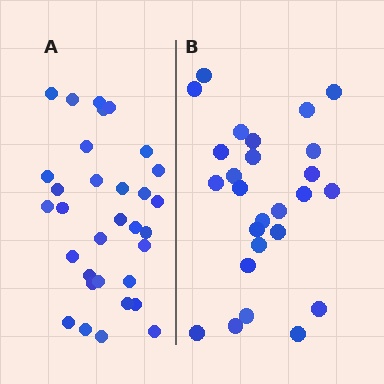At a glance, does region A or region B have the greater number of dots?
Region A (the left region) has more dots.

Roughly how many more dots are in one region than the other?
Region A has about 6 more dots than region B.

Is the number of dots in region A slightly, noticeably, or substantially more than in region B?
Region A has only slightly more — the two regions are fairly close. The ratio is roughly 1.2 to 1.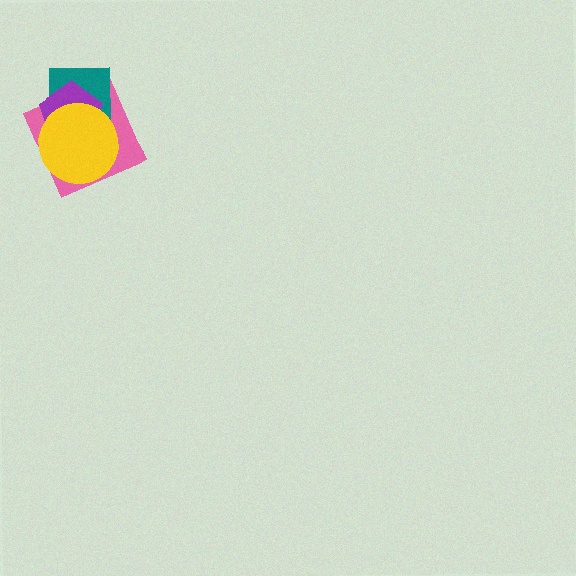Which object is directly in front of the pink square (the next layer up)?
The teal square is directly in front of the pink square.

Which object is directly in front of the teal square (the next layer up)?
The purple pentagon is directly in front of the teal square.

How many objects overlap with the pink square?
3 objects overlap with the pink square.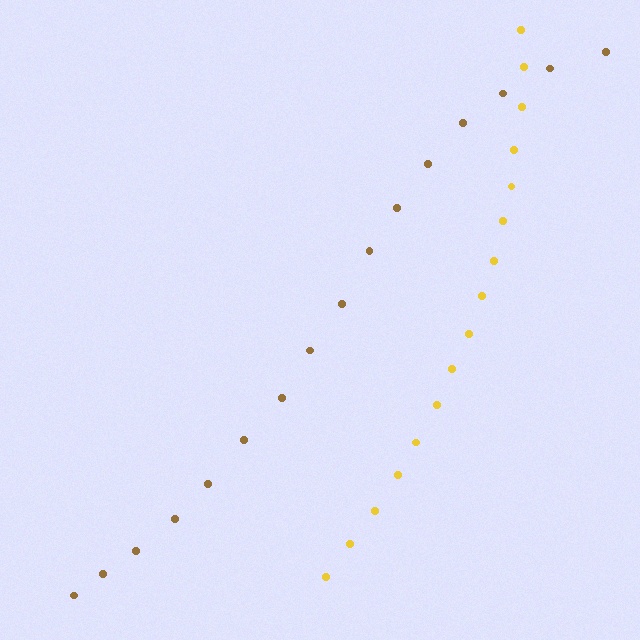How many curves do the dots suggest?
There are 2 distinct paths.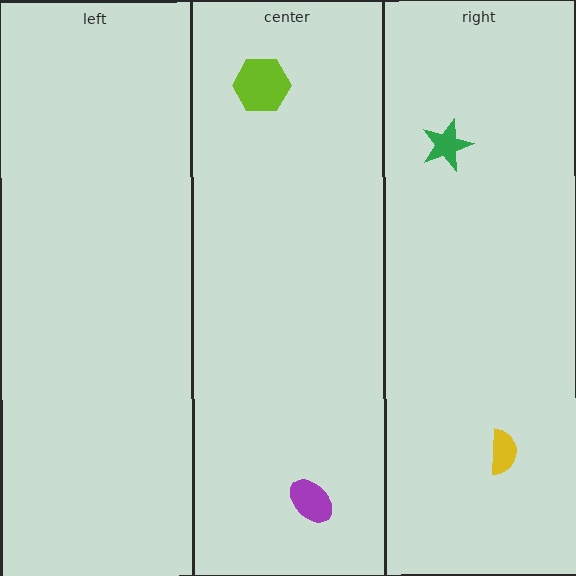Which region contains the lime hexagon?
The center region.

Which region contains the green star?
The right region.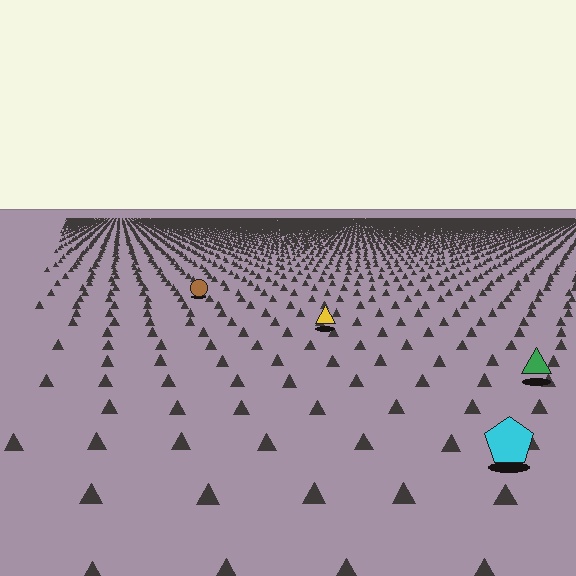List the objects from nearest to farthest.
From nearest to farthest: the cyan pentagon, the green triangle, the yellow triangle, the brown circle.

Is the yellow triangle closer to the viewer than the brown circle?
Yes. The yellow triangle is closer — you can tell from the texture gradient: the ground texture is coarser near it.